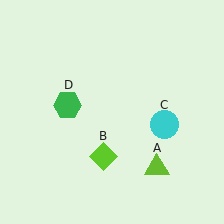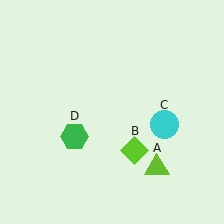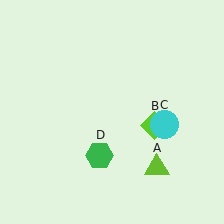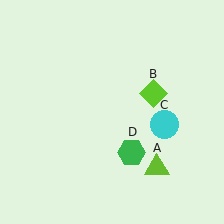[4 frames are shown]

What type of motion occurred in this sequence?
The lime diamond (object B), green hexagon (object D) rotated counterclockwise around the center of the scene.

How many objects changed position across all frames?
2 objects changed position: lime diamond (object B), green hexagon (object D).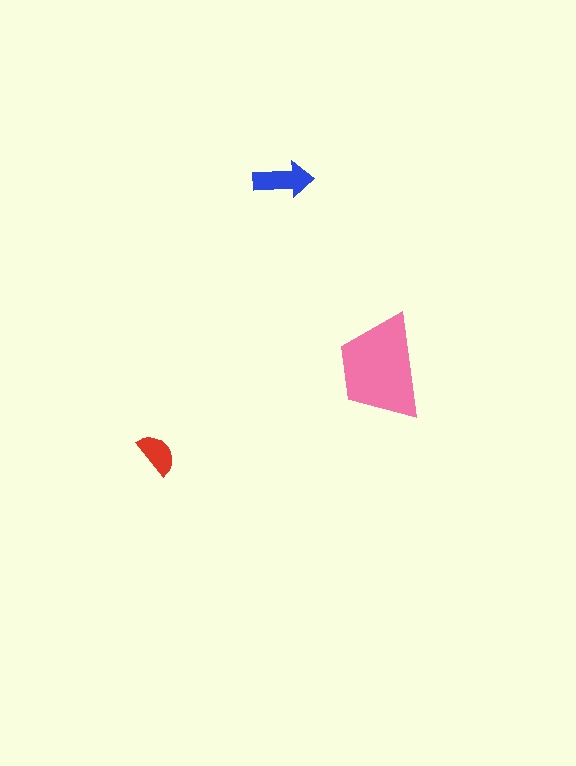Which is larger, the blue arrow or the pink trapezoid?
The pink trapezoid.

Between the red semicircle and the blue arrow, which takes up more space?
The blue arrow.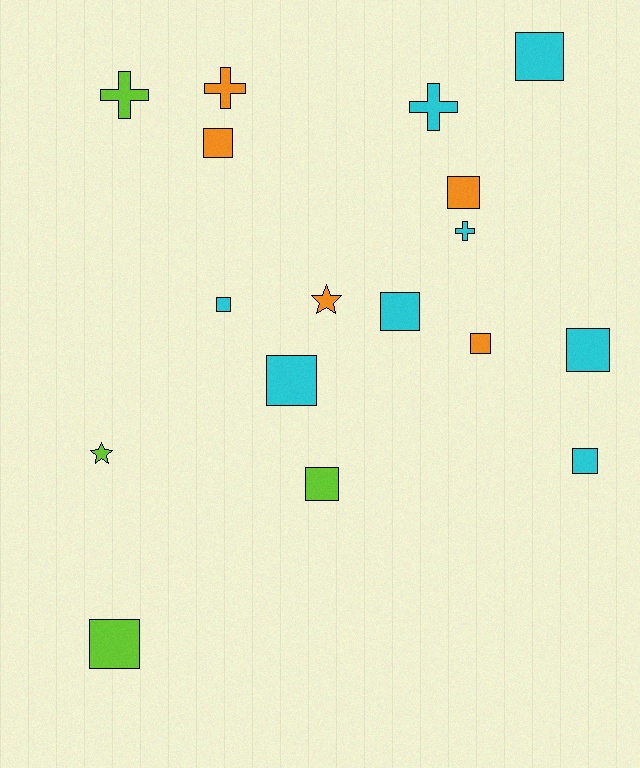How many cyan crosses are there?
There are 2 cyan crosses.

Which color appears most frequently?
Cyan, with 8 objects.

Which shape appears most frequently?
Square, with 11 objects.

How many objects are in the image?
There are 17 objects.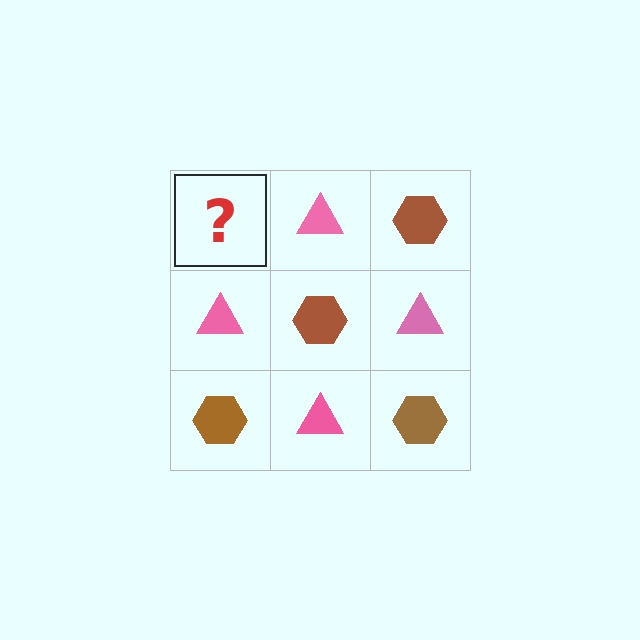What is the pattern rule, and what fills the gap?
The rule is that it alternates brown hexagon and pink triangle in a checkerboard pattern. The gap should be filled with a brown hexagon.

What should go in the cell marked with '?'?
The missing cell should contain a brown hexagon.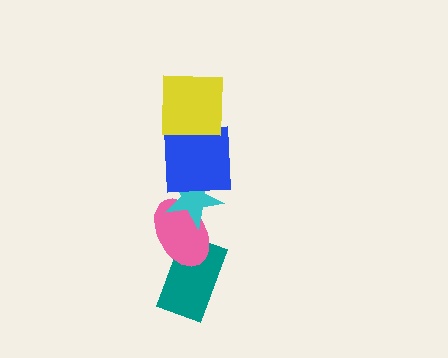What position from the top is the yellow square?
The yellow square is 1st from the top.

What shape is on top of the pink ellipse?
The cyan star is on top of the pink ellipse.